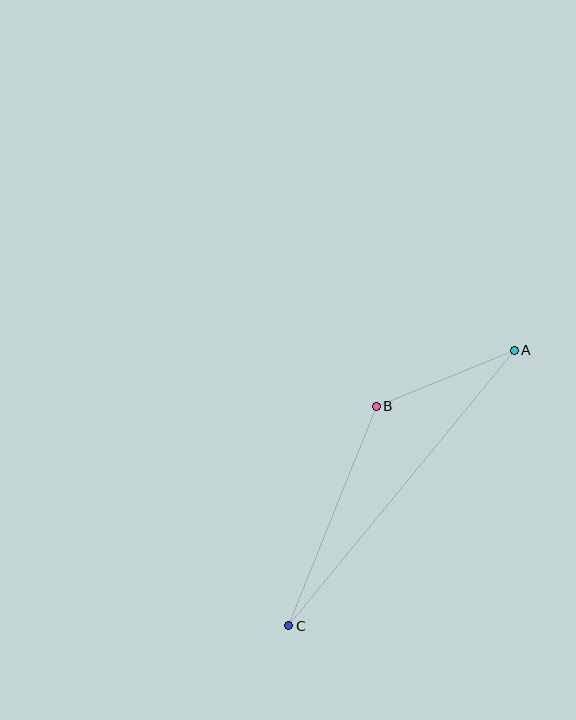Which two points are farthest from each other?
Points A and C are farthest from each other.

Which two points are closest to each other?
Points A and B are closest to each other.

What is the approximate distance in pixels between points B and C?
The distance between B and C is approximately 236 pixels.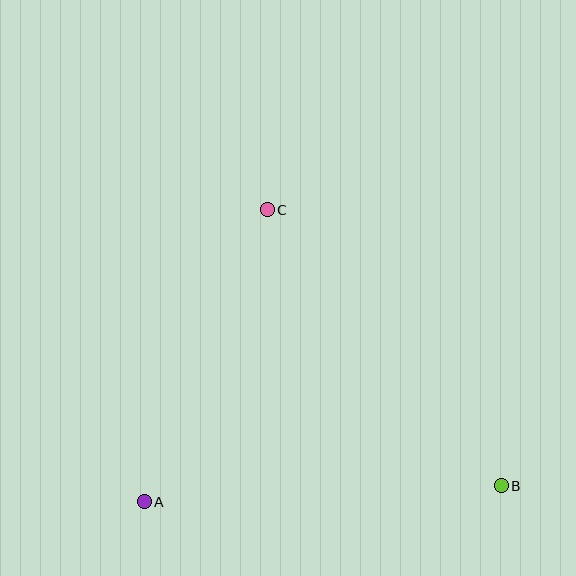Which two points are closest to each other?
Points A and C are closest to each other.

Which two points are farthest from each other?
Points B and C are farthest from each other.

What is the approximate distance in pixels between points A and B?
The distance between A and B is approximately 357 pixels.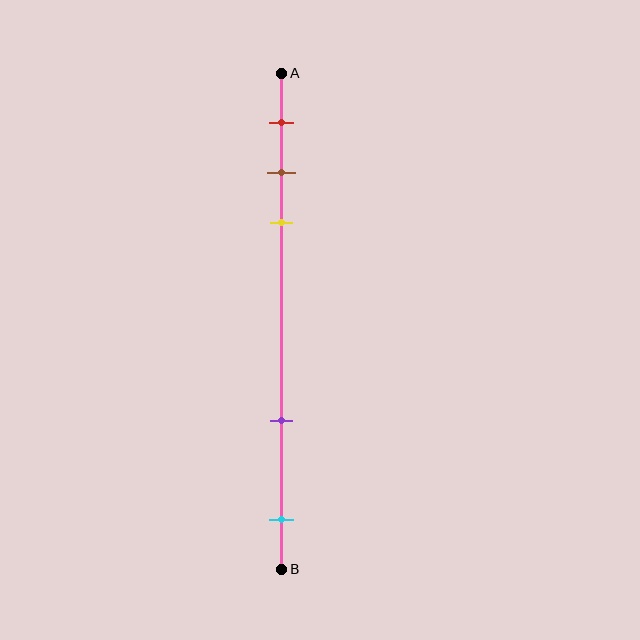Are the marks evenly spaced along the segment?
No, the marks are not evenly spaced.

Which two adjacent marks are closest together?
The brown and yellow marks are the closest adjacent pair.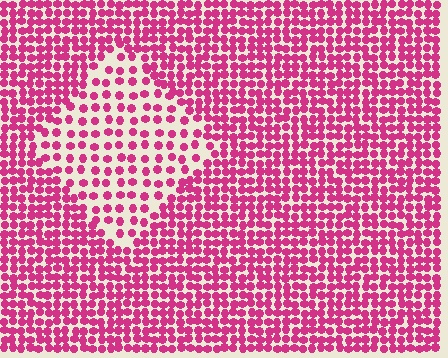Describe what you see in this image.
The image contains small magenta elements arranged at two different densities. A diamond-shaped region is visible where the elements are less densely packed than the surrounding area.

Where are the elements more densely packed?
The elements are more densely packed outside the diamond boundary.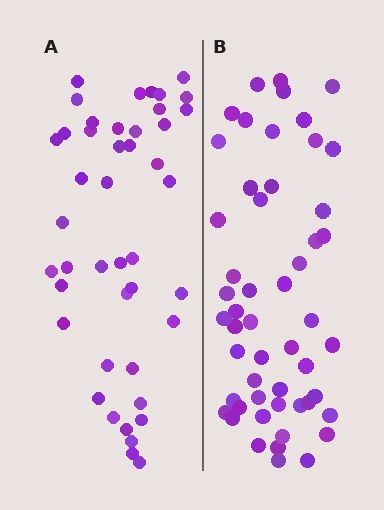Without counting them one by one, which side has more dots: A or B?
Region B (the right region) has more dots.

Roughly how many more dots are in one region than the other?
Region B has roughly 8 or so more dots than region A.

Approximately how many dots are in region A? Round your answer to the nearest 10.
About 40 dots. (The exact count is 44, which rounds to 40.)